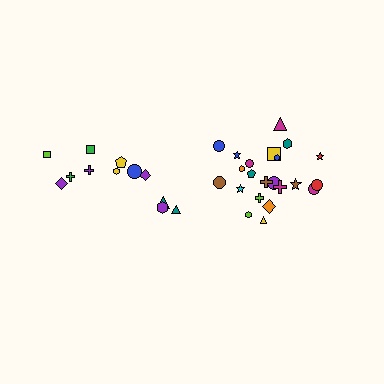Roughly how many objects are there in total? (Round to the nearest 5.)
Roughly 35 objects in total.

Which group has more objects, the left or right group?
The right group.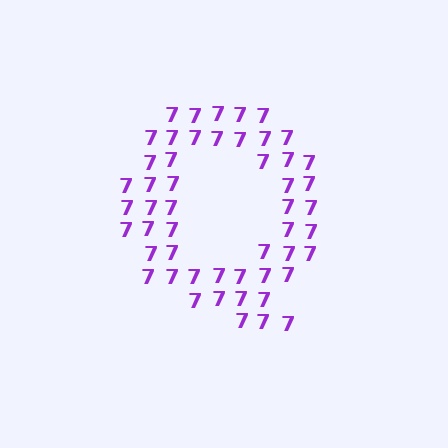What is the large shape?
The large shape is the letter Q.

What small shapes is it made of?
It is made of small digit 7's.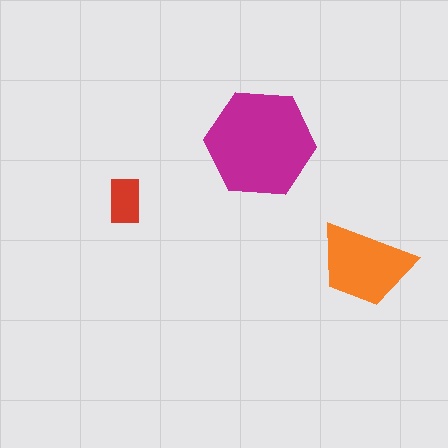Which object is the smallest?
The red rectangle.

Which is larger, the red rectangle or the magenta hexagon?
The magenta hexagon.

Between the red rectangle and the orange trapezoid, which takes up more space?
The orange trapezoid.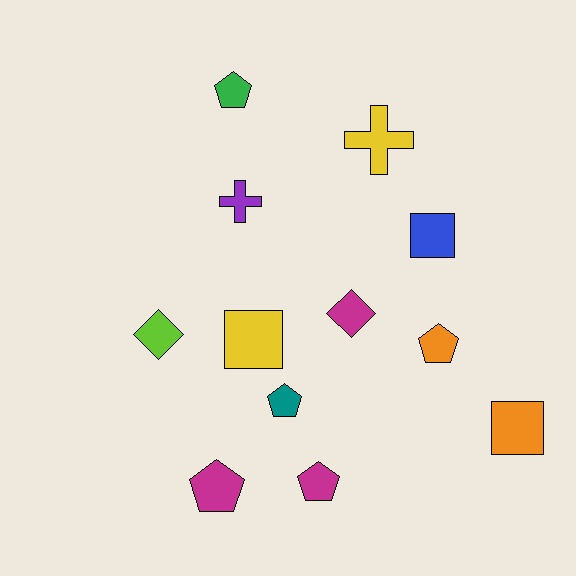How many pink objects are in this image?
There are no pink objects.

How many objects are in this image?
There are 12 objects.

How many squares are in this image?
There are 3 squares.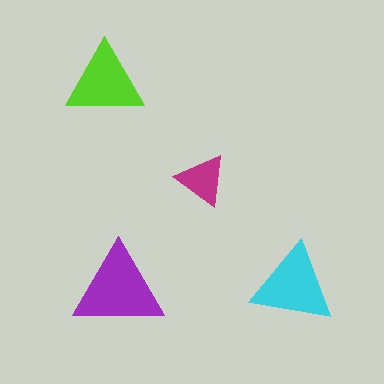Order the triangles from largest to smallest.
the purple one, the cyan one, the lime one, the magenta one.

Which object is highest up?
The lime triangle is topmost.